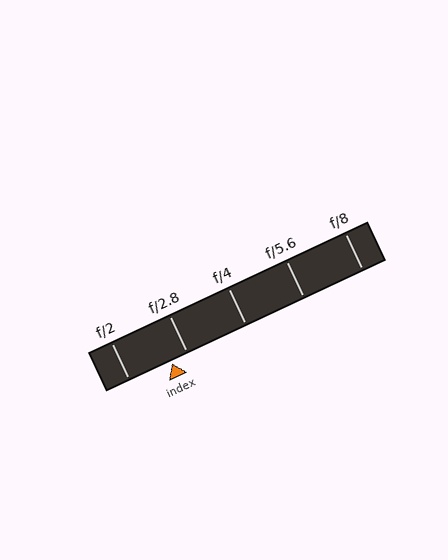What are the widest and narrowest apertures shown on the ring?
The widest aperture shown is f/2 and the narrowest is f/8.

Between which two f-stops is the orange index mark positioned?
The index mark is between f/2 and f/2.8.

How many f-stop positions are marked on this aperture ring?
There are 5 f-stop positions marked.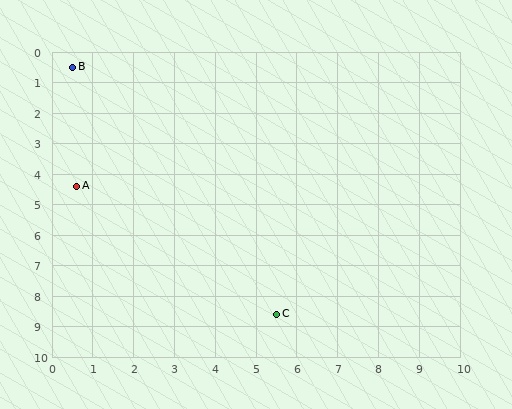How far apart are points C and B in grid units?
Points C and B are about 9.5 grid units apart.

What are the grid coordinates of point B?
Point B is at approximately (0.5, 0.5).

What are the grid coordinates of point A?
Point A is at approximately (0.6, 4.4).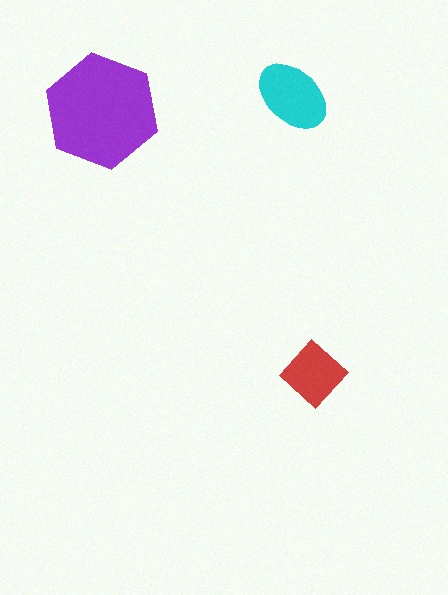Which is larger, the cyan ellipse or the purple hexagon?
The purple hexagon.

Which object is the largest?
The purple hexagon.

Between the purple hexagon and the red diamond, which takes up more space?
The purple hexagon.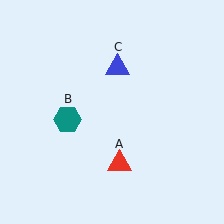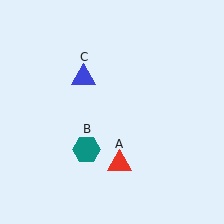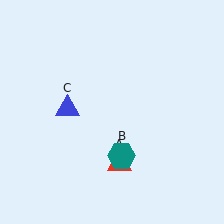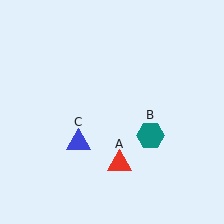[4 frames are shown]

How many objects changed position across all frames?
2 objects changed position: teal hexagon (object B), blue triangle (object C).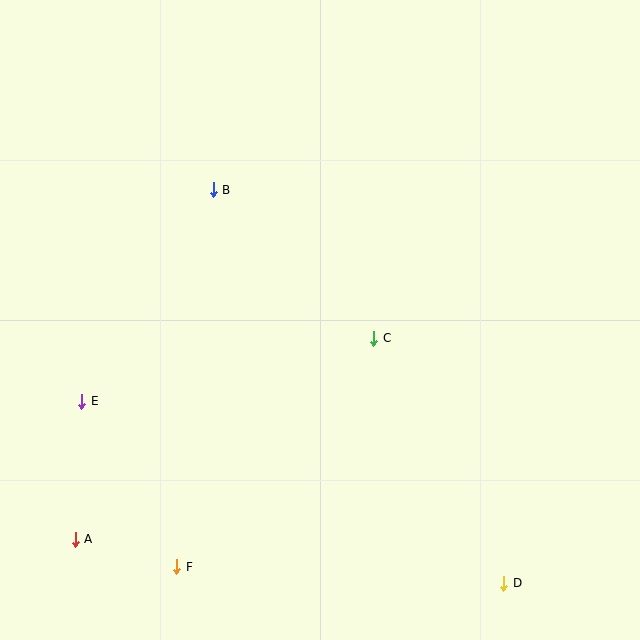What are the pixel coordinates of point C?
Point C is at (374, 338).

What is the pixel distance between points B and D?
The distance between B and D is 489 pixels.